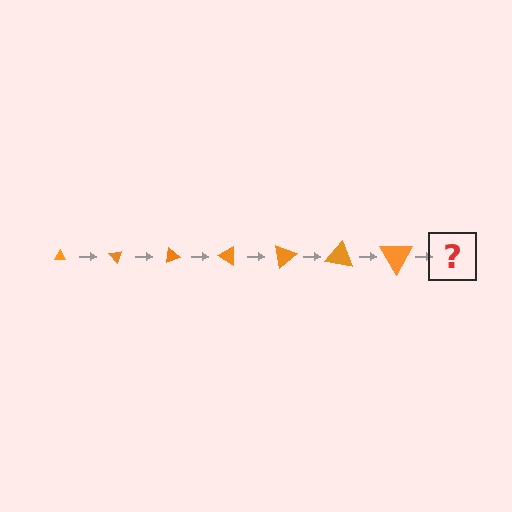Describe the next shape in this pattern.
It should be a triangle, larger than the previous one and rotated 350 degrees from the start.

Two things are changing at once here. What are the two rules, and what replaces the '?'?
The two rules are that the triangle grows larger each step and it rotates 50 degrees each step. The '?' should be a triangle, larger than the previous one and rotated 350 degrees from the start.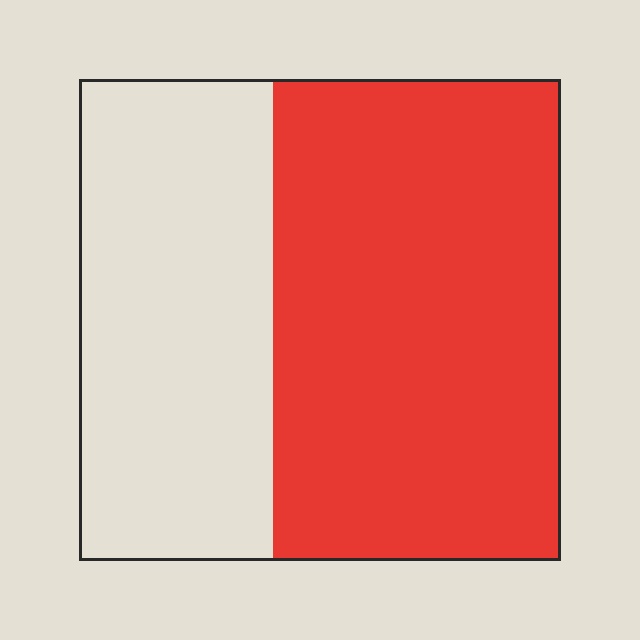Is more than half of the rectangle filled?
Yes.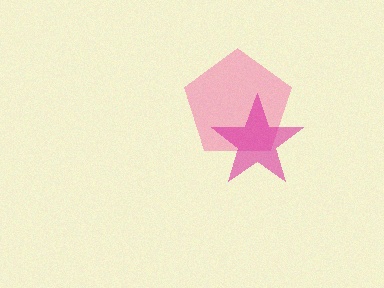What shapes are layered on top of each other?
The layered shapes are: a pink pentagon, a magenta star.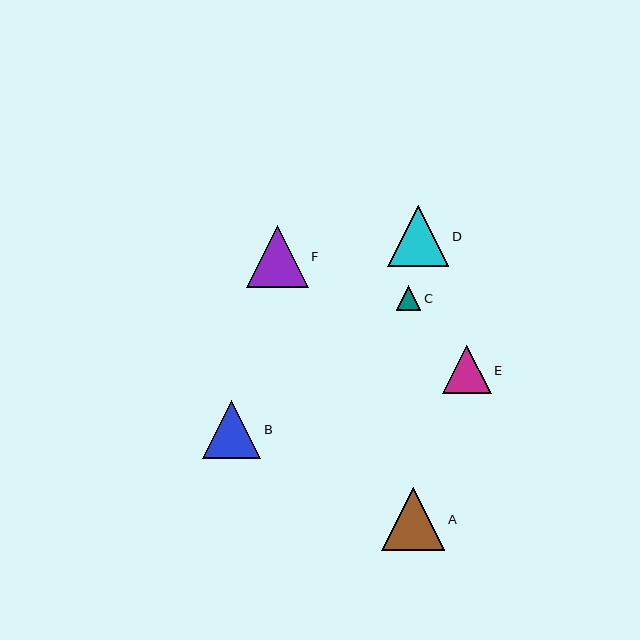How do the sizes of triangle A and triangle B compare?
Triangle A and triangle B are approximately the same size.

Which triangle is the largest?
Triangle A is the largest with a size of approximately 63 pixels.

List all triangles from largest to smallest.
From largest to smallest: A, F, D, B, E, C.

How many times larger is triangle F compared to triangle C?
Triangle F is approximately 2.5 times the size of triangle C.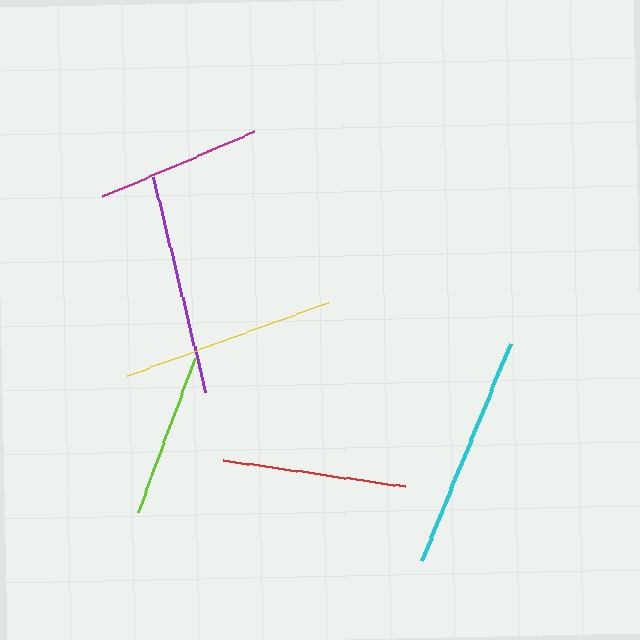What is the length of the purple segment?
The purple segment is approximately 222 pixels long.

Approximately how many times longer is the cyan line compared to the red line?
The cyan line is approximately 1.3 times the length of the red line.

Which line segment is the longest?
The cyan line is the longest at approximately 234 pixels.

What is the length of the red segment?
The red segment is approximately 184 pixels long.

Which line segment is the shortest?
The lime line is the shortest at approximately 164 pixels.